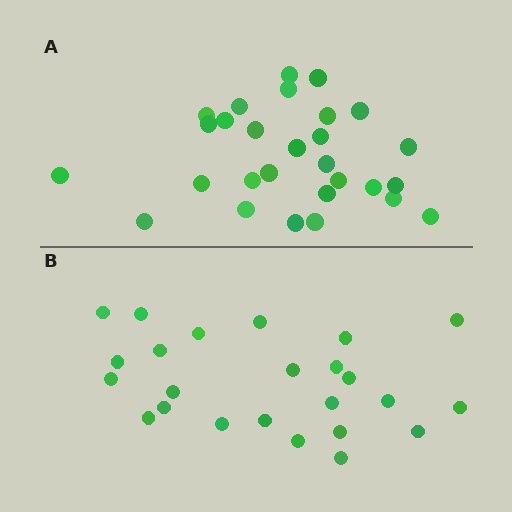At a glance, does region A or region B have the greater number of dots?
Region A (the top region) has more dots.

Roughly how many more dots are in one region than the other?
Region A has about 4 more dots than region B.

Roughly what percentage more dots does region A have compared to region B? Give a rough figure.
About 15% more.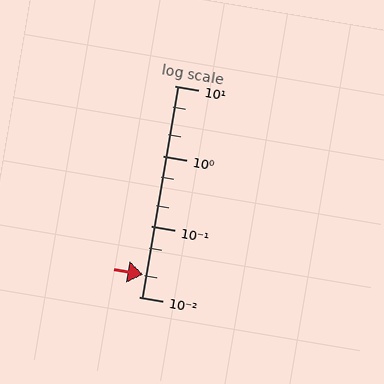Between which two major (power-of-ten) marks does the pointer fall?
The pointer is between 0.01 and 0.1.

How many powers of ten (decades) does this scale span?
The scale spans 3 decades, from 0.01 to 10.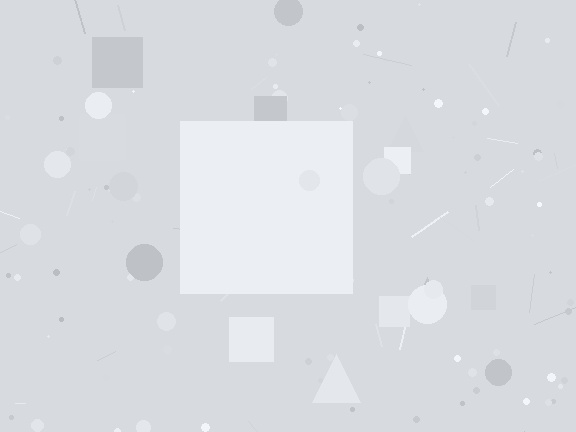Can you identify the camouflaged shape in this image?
The camouflaged shape is a square.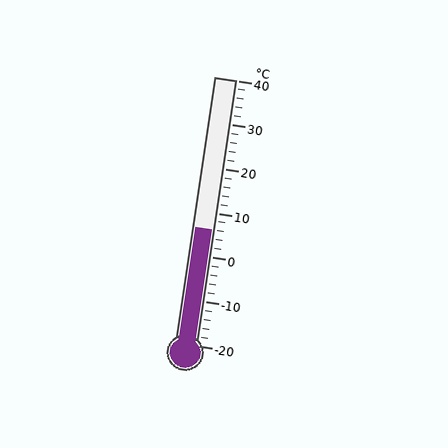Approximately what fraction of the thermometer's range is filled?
The thermometer is filled to approximately 45% of its range.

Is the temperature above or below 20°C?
The temperature is below 20°C.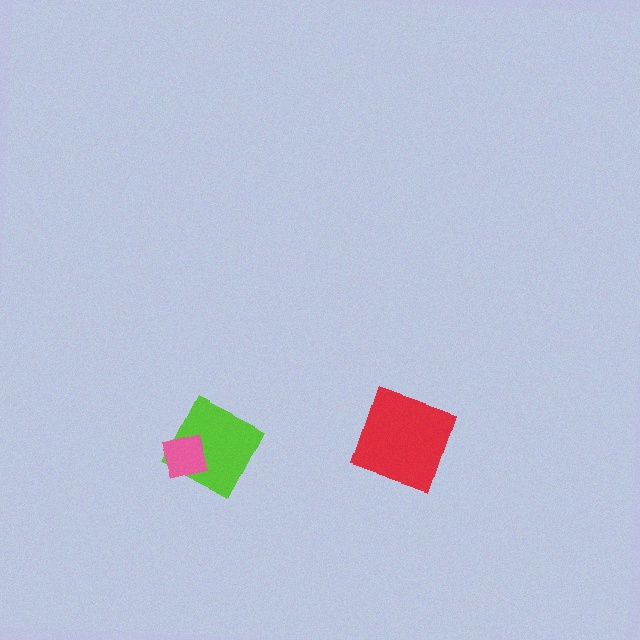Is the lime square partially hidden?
Yes, it is partially covered by another shape.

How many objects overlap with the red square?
0 objects overlap with the red square.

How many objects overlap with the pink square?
1 object overlaps with the pink square.